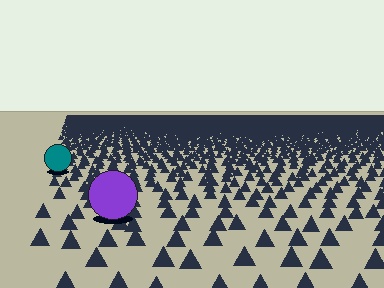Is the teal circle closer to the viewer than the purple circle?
No. The purple circle is closer — you can tell from the texture gradient: the ground texture is coarser near it.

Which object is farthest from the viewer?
The teal circle is farthest from the viewer. It appears smaller and the ground texture around it is denser.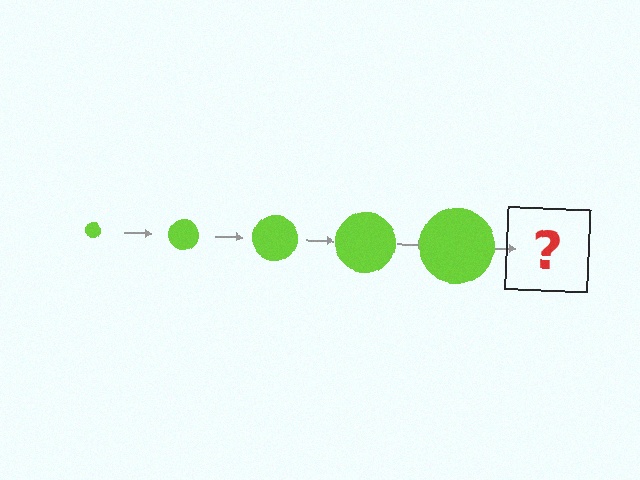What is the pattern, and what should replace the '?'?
The pattern is that the circle gets progressively larger each step. The '?' should be a lime circle, larger than the previous one.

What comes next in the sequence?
The next element should be a lime circle, larger than the previous one.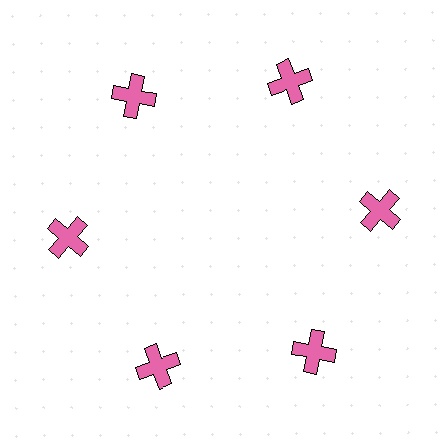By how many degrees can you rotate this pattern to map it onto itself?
The pattern maps onto itself every 60 degrees of rotation.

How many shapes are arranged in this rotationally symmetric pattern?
There are 6 shapes, arranged in 6 groups of 1.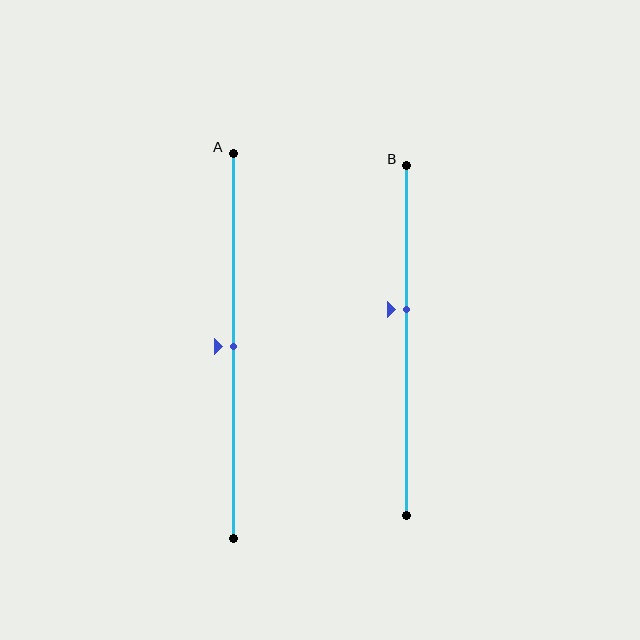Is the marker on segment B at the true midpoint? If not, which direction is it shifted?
No, the marker on segment B is shifted upward by about 9% of the segment length.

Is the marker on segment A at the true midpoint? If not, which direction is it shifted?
Yes, the marker on segment A is at the true midpoint.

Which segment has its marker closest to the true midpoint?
Segment A has its marker closest to the true midpoint.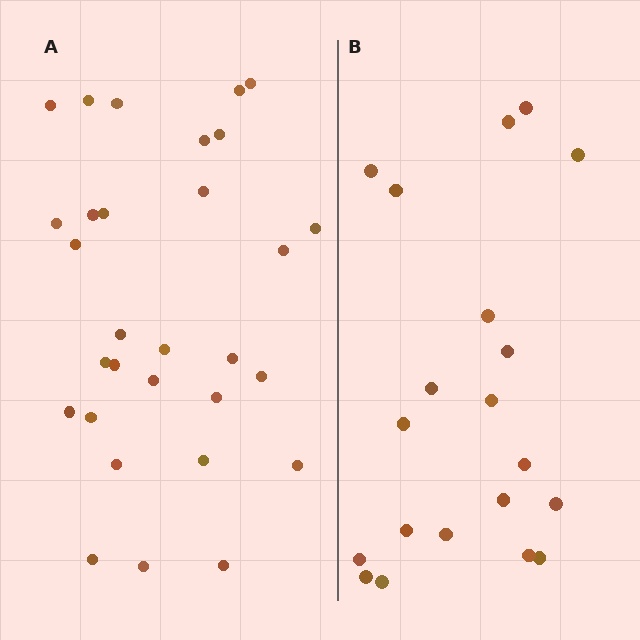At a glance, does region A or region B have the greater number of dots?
Region A (the left region) has more dots.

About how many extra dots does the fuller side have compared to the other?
Region A has roughly 10 or so more dots than region B.